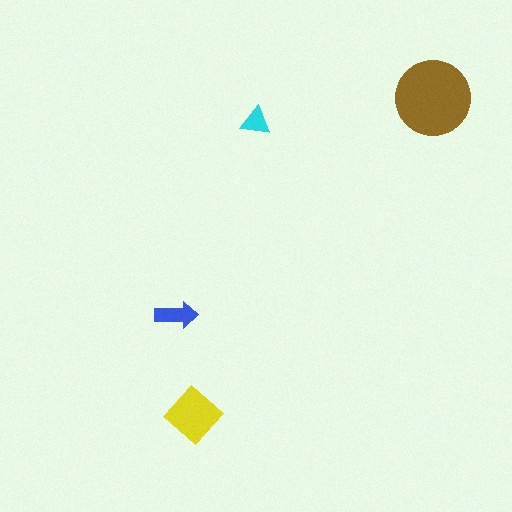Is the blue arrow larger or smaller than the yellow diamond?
Smaller.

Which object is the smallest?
The cyan triangle.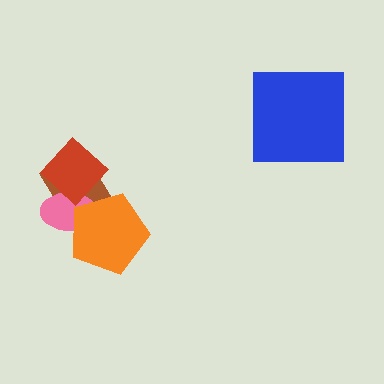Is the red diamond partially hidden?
No, no other shape covers it.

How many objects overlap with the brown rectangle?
3 objects overlap with the brown rectangle.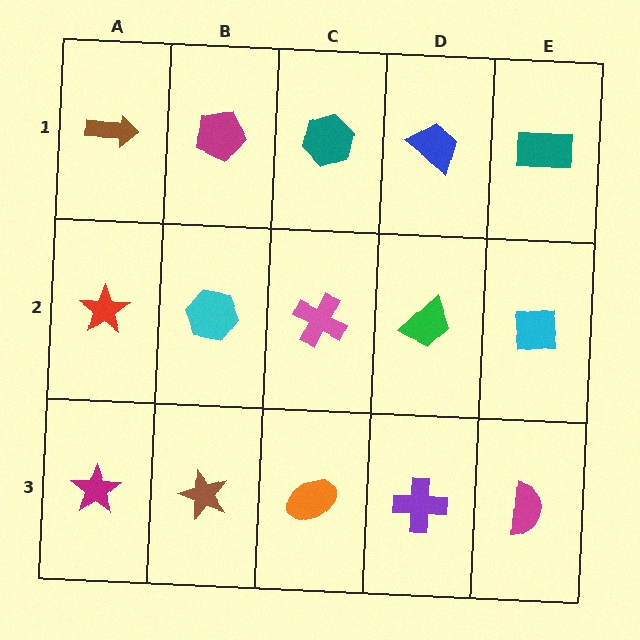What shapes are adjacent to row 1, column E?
A cyan square (row 2, column E), a blue trapezoid (row 1, column D).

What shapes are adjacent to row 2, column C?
A teal hexagon (row 1, column C), an orange ellipse (row 3, column C), a cyan hexagon (row 2, column B), a green trapezoid (row 2, column D).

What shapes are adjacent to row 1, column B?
A cyan hexagon (row 2, column B), a brown arrow (row 1, column A), a teal hexagon (row 1, column C).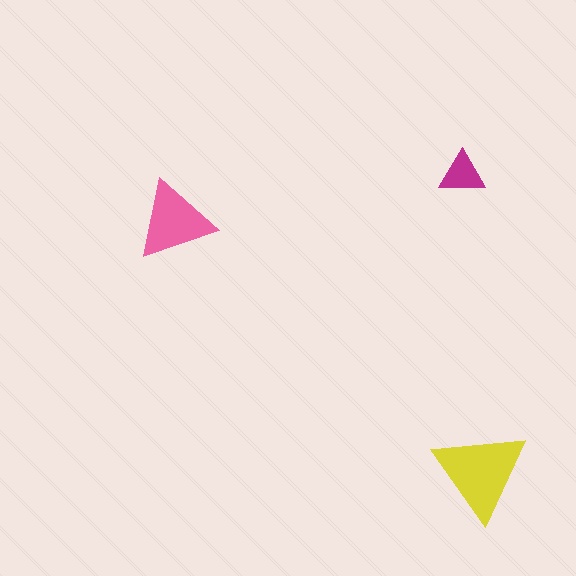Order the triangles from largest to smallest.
the yellow one, the pink one, the magenta one.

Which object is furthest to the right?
The yellow triangle is rightmost.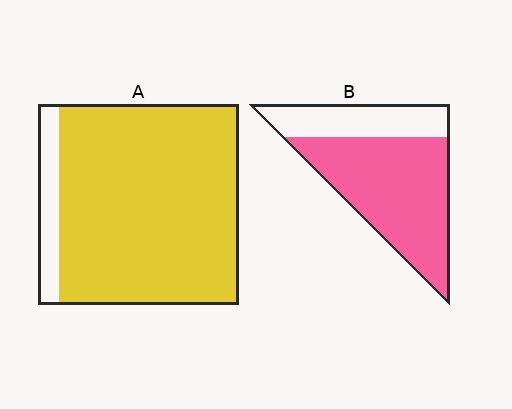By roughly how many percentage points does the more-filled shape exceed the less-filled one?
By roughly 20 percentage points (A over B).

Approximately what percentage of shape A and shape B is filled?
A is approximately 90% and B is approximately 70%.